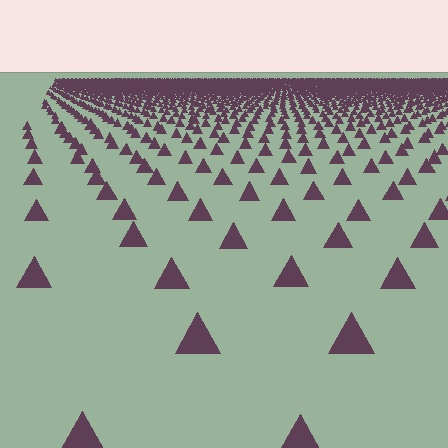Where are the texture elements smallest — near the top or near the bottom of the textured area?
Near the top.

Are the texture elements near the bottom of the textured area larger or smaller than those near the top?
Larger. Near the bottom, elements are closer to the viewer and appear at a bigger on-screen size.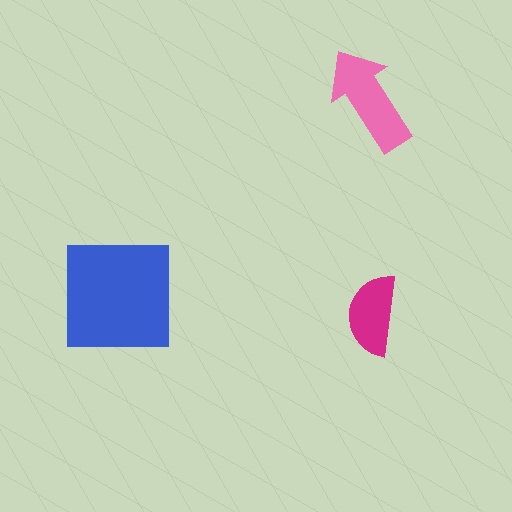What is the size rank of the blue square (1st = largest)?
1st.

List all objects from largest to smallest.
The blue square, the pink arrow, the magenta semicircle.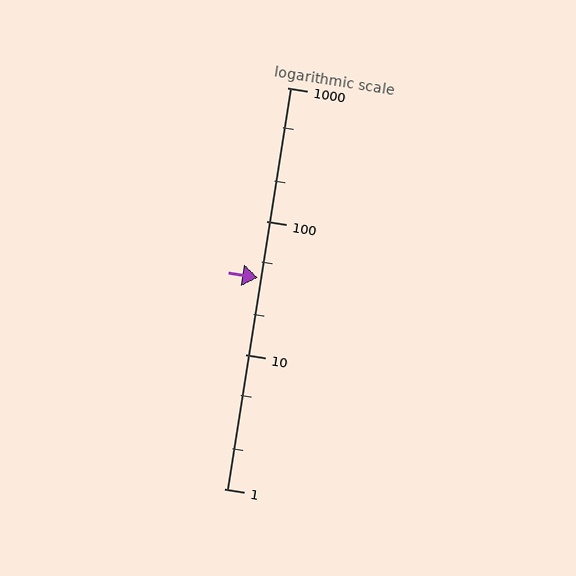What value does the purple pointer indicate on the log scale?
The pointer indicates approximately 38.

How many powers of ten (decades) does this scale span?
The scale spans 3 decades, from 1 to 1000.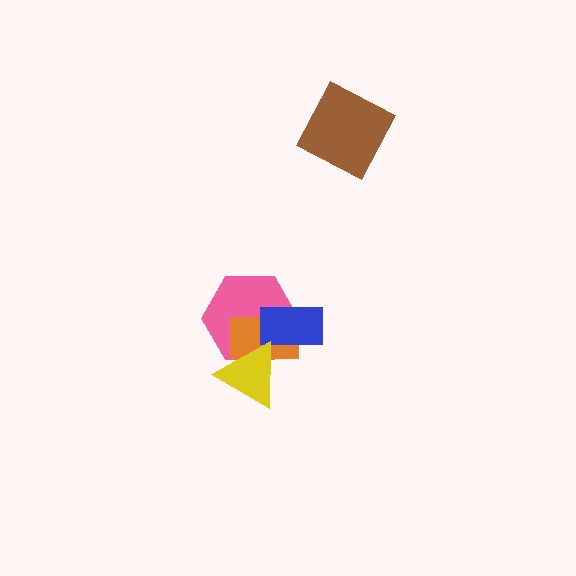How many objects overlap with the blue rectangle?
2 objects overlap with the blue rectangle.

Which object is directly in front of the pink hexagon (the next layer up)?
The orange rectangle is directly in front of the pink hexagon.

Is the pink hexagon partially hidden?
Yes, it is partially covered by another shape.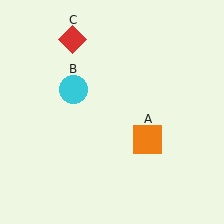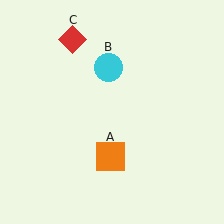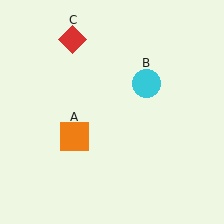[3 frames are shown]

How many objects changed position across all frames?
2 objects changed position: orange square (object A), cyan circle (object B).